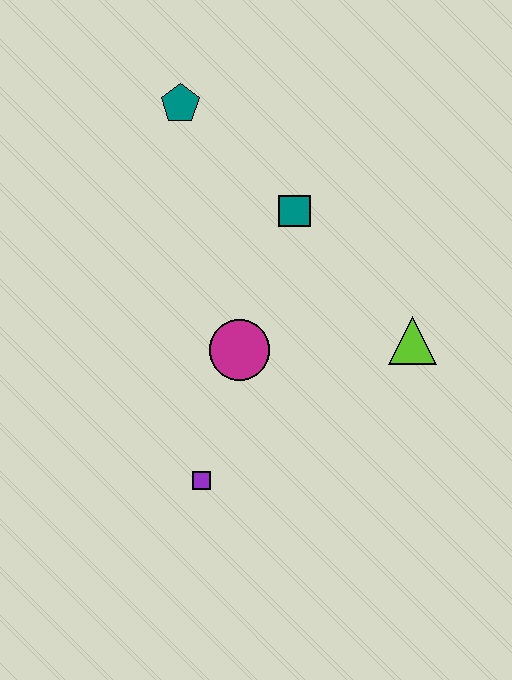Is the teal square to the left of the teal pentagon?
No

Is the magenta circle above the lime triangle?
No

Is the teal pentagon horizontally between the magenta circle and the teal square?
No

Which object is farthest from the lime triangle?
The teal pentagon is farthest from the lime triangle.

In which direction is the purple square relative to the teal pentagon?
The purple square is below the teal pentagon.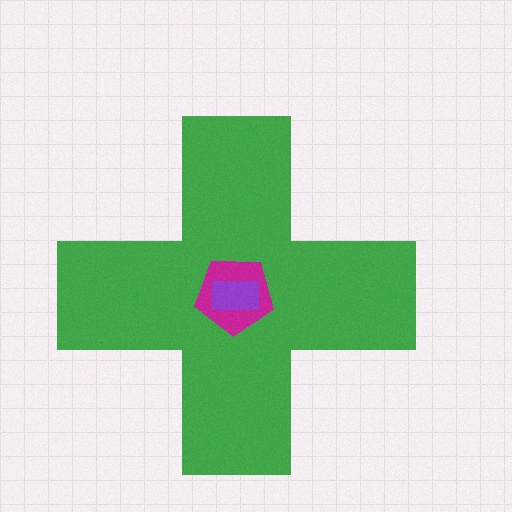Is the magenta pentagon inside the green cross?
Yes.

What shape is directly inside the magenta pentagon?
The purple rectangle.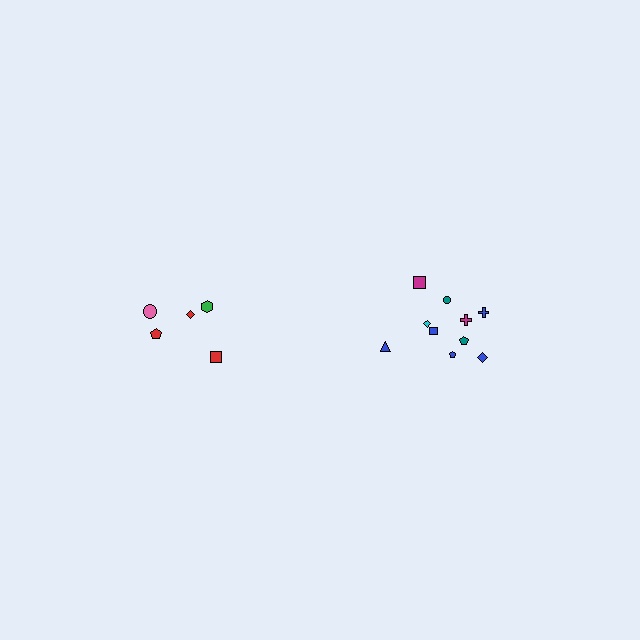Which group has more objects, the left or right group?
The right group.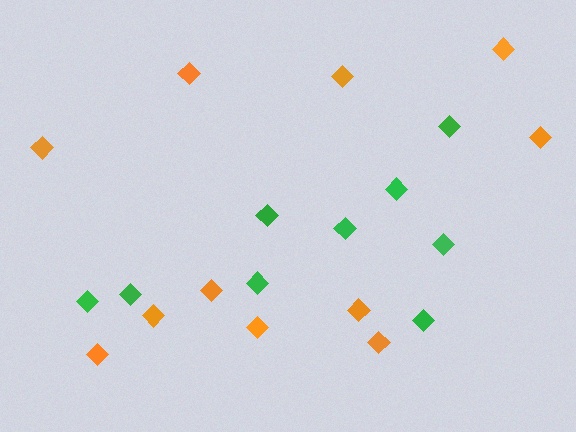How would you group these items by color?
There are 2 groups: one group of orange diamonds (11) and one group of green diamonds (9).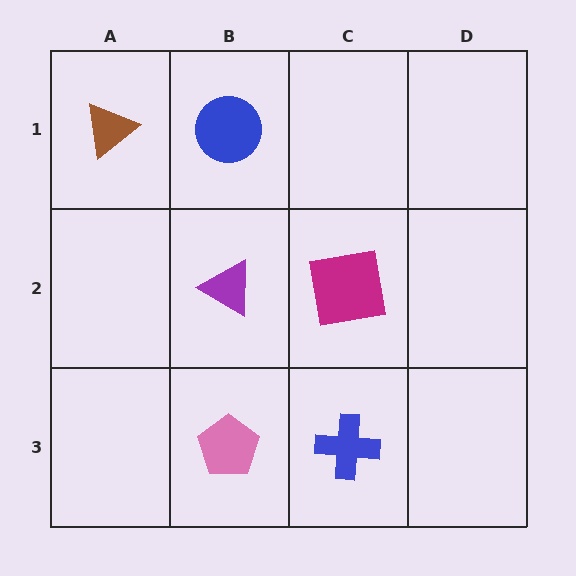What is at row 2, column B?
A purple triangle.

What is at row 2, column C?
A magenta square.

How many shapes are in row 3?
2 shapes.